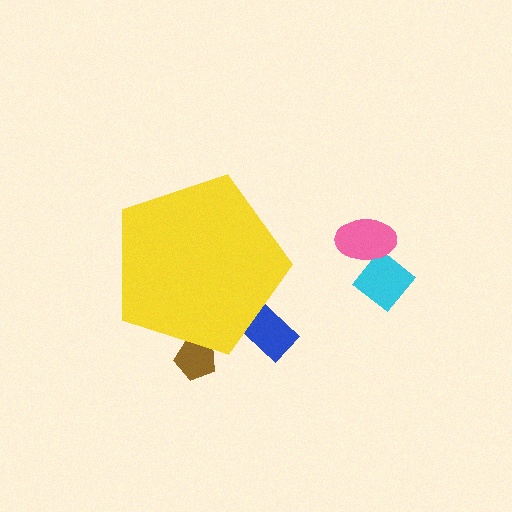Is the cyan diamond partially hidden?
No, the cyan diamond is fully visible.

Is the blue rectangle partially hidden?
Yes, the blue rectangle is partially hidden behind the yellow pentagon.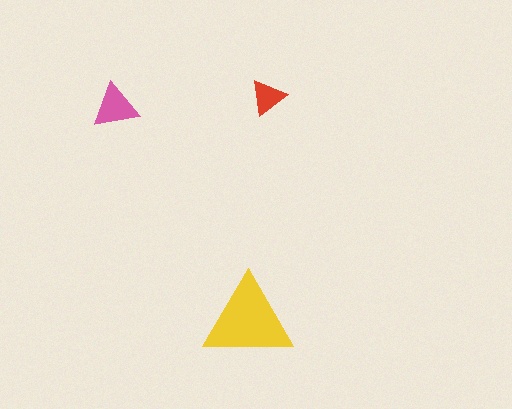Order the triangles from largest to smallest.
the yellow one, the pink one, the red one.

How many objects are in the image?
There are 3 objects in the image.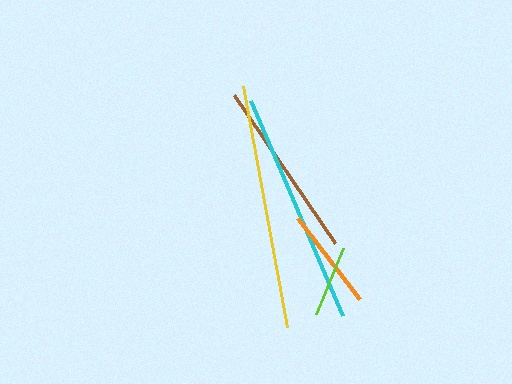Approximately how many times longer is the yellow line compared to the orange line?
The yellow line is approximately 2.4 times the length of the orange line.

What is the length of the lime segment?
The lime segment is approximately 72 pixels long.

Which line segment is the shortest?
The lime line is the shortest at approximately 72 pixels.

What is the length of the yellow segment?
The yellow segment is approximately 245 pixels long.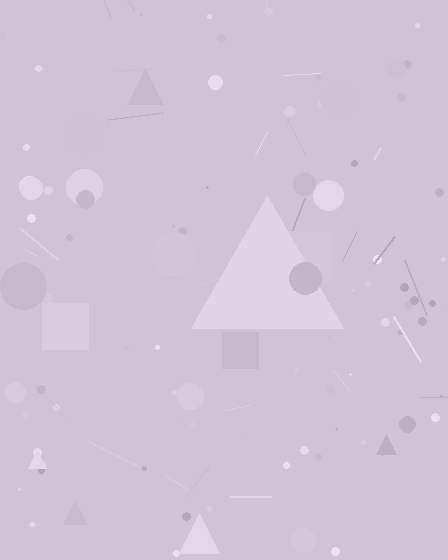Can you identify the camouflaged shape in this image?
The camouflaged shape is a triangle.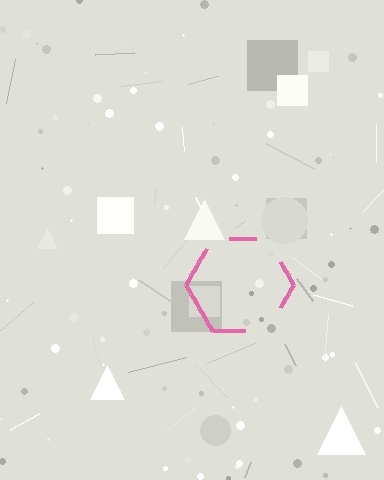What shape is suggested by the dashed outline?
The dashed outline suggests a hexagon.